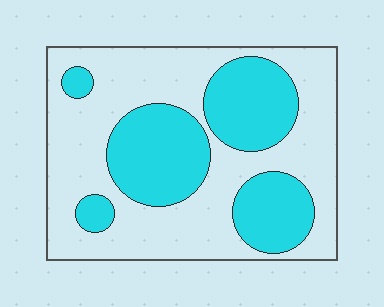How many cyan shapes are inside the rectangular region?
5.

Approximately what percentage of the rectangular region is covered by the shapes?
Approximately 35%.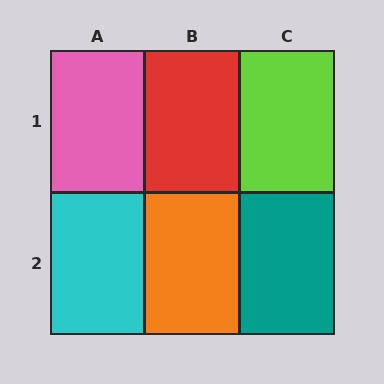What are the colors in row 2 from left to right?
Cyan, orange, teal.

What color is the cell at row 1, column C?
Lime.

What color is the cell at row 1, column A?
Pink.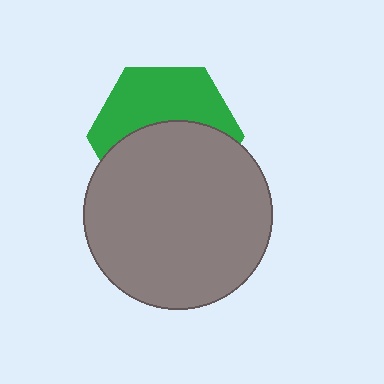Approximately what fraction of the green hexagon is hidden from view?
Roughly 54% of the green hexagon is hidden behind the gray circle.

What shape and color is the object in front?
The object in front is a gray circle.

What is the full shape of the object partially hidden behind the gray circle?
The partially hidden object is a green hexagon.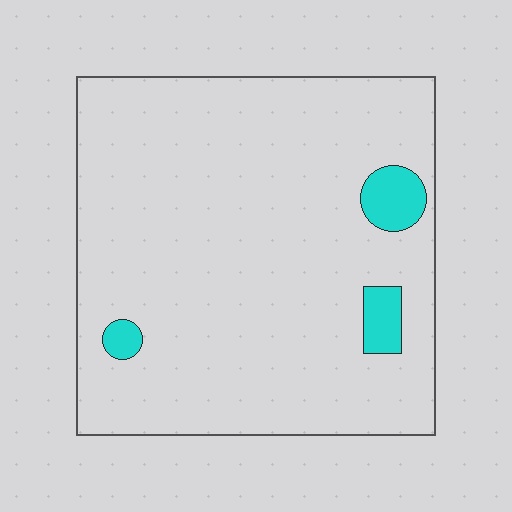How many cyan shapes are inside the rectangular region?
3.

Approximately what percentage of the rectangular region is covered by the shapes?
Approximately 5%.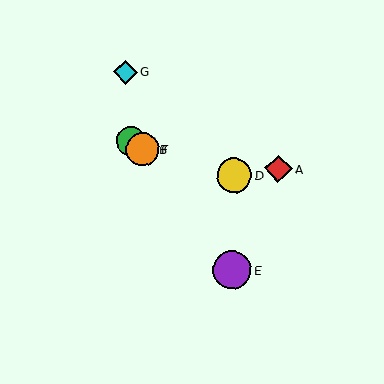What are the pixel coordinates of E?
Object E is at (232, 270).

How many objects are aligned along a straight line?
3 objects (B, C, F) are aligned along a straight line.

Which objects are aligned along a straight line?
Objects B, C, F are aligned along a straight line.